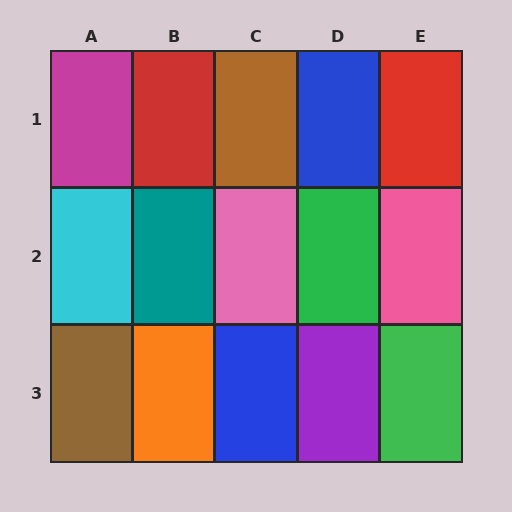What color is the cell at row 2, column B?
Teal.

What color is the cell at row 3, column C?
Blue.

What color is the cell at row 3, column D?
Purple.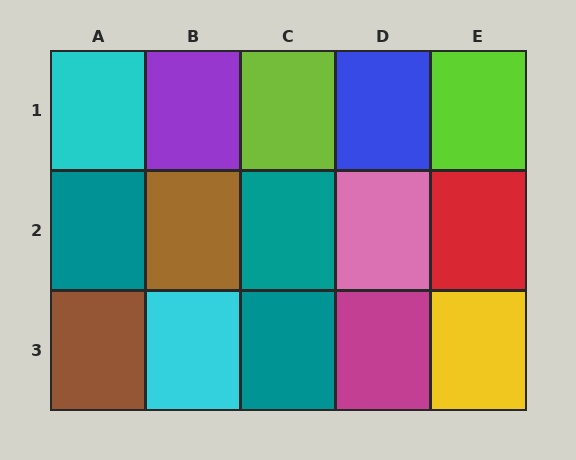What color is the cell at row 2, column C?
Teal.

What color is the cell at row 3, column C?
Teal.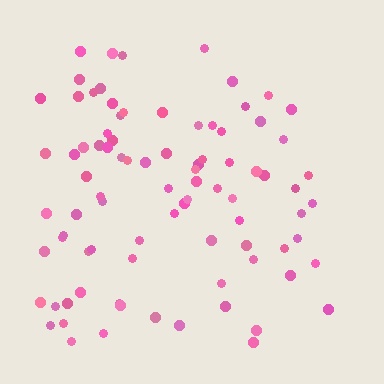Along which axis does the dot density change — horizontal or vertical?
Horizontal.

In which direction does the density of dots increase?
From right to left, with the left side densest.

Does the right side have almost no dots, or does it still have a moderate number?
Still a moderate number, just noticeably fewer than the left.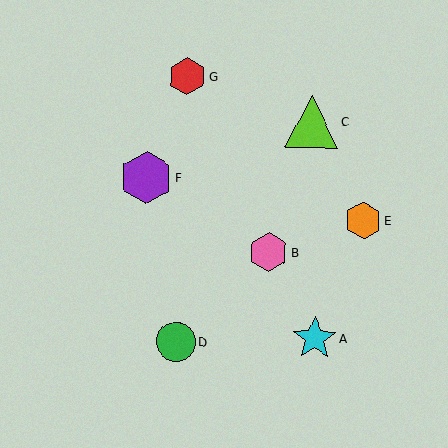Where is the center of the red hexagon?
The center of the red hexagon is at (187, 76).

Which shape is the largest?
The lime triangle (labeled C) is the largest.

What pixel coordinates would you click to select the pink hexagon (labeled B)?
Click at (268, 252) to select the pink hexagon B.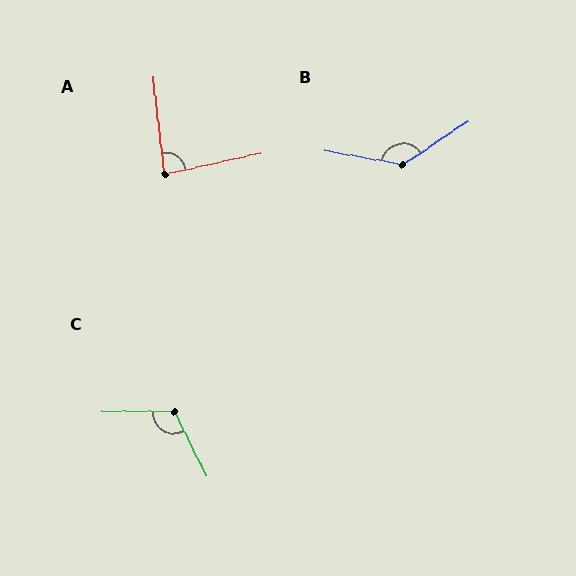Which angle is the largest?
B, at approximately 136 degrees.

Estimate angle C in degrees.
Approximately 116 degrees.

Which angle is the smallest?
A, at approximately 84 degrees.